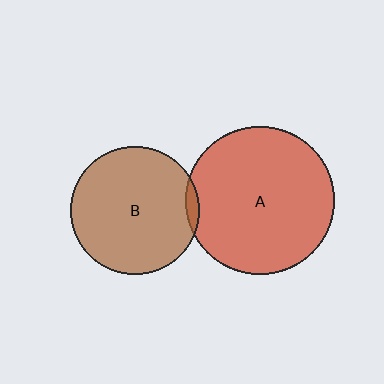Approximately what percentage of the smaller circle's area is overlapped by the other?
Approximately 5%.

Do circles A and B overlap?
Yes.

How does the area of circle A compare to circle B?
Approximately 1.3 times.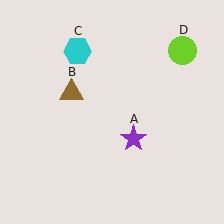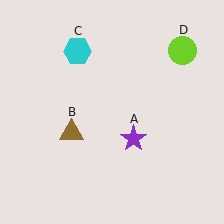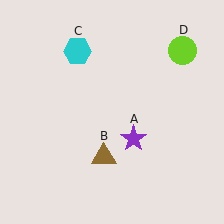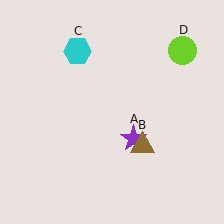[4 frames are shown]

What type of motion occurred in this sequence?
The brown triangle (object B) rotated counterclockwise around the center of the scene.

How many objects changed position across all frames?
1 object changed position: brown triangle (object B).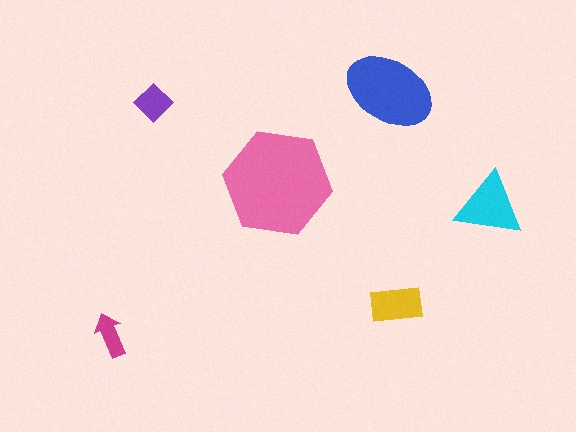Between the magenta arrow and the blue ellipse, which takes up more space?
The blue ellipse.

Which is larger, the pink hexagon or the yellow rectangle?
The pink hexagon.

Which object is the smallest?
The magenta arrow.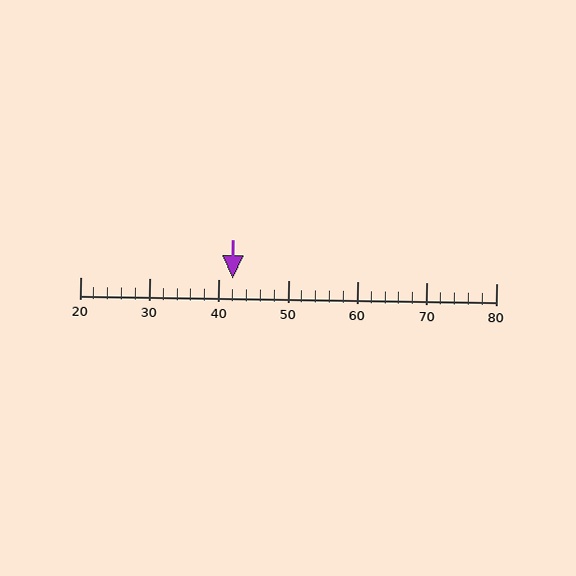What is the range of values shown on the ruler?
The ruler shows values from 20 to 80.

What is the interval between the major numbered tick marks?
The major tick marks are spaced 10 units apart.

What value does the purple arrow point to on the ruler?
The purple arrow points to approximately 42.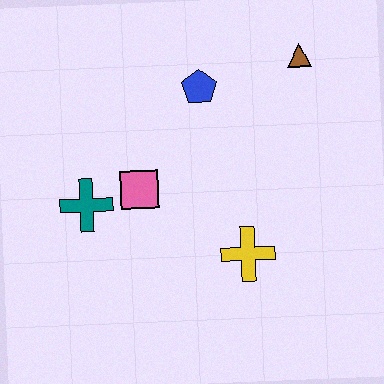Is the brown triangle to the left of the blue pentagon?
No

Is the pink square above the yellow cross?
Yes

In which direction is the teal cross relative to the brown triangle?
The teal cross is to the left of the brown triangle.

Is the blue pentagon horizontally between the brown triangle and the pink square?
Yes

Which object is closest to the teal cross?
The pink square is closest to the teal cross.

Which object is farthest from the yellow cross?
The brown triangle is farthest from the yellow cross.